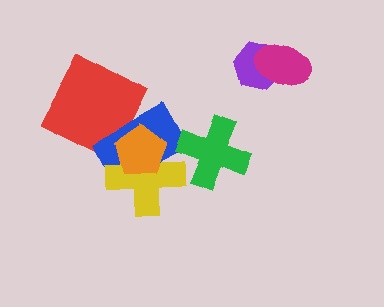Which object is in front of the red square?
The blue rectangle is in front of the red square.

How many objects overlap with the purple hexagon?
1 object overlaps with the purple hexagon.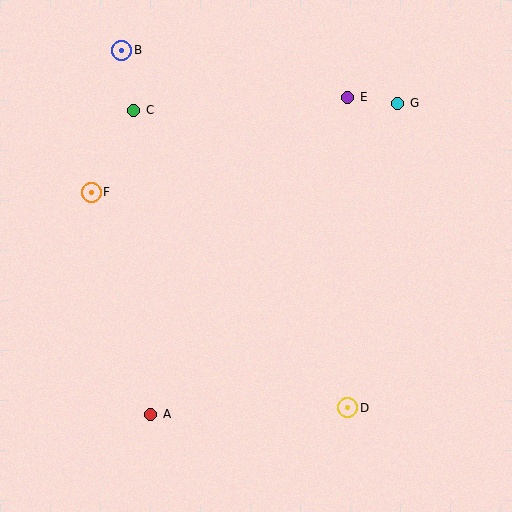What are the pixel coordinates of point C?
Point C is at (134, 110).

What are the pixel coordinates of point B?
Point B is at (122, 50).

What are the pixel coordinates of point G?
Point G is at (398, 103).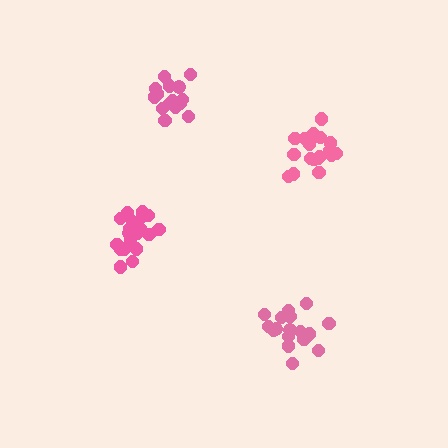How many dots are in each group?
Group 1: 17 dots, Group 2: 19 dots, Group 3: 16 dots, Group 4: 21 dots (73 total).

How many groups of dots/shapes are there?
There are 4 groups.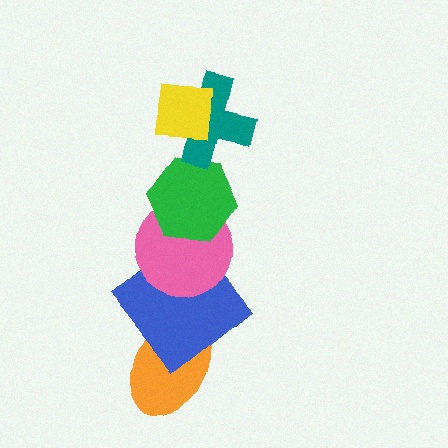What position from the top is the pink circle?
The pink circle is 4th from the top.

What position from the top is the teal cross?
The teal cross is 2nd from the top.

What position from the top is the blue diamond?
The blue diamond is 5th from the top.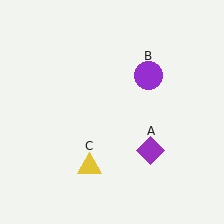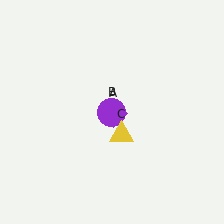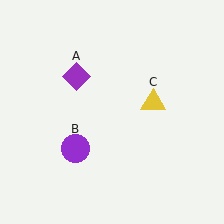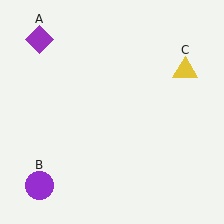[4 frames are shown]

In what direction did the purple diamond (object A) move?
The purple diamond (object A) moved up and to the left.